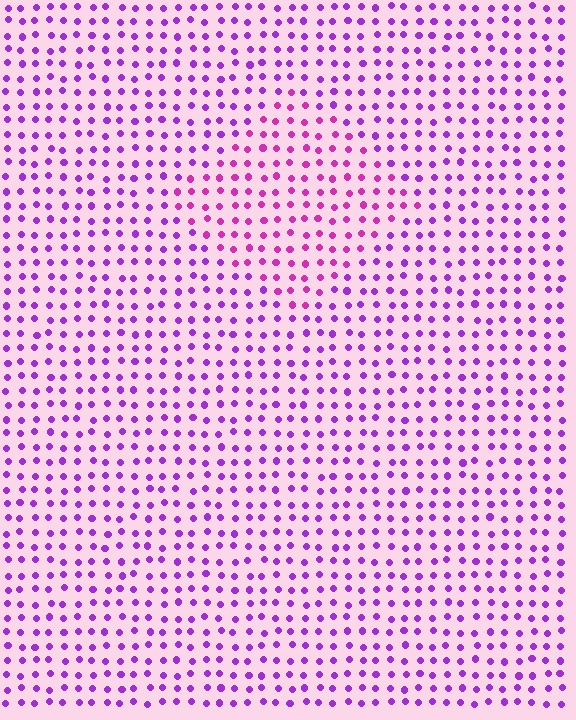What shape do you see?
I see a diamond.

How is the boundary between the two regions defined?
The boundary is defined purely by a slight shift in hue (about 31 degrees). Spacing, size, and orientation are identical on both sides.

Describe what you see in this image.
The image is filled with small purple elements in a uniform arrangement. A diamond-shaped region is visible where the elements are tinted to a slightly different hue, forming a subtle color boundary.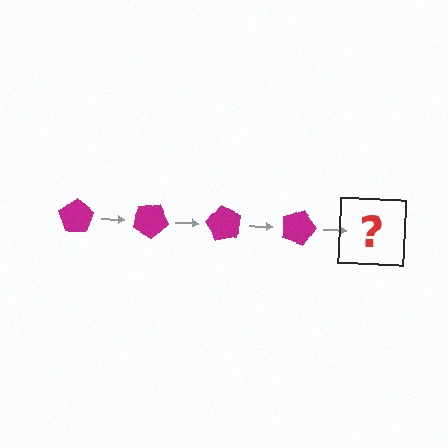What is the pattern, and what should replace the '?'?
The pattern is that the pentagon rotates 30 degrees each step. The '?' should be a magenta pentagon rotated 120 degrees.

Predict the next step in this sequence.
The next step is a magenta pentagon rotated 120 degrees.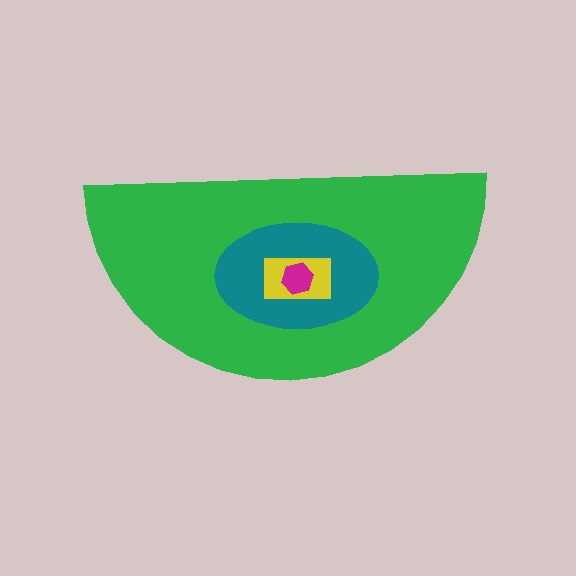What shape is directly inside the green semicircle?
The teal ellipse.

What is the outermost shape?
The green semicircle.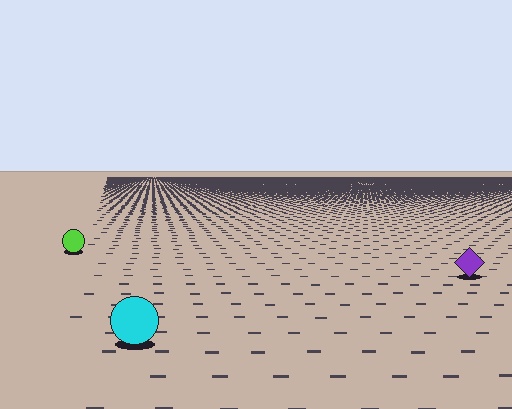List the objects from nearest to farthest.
From nearest to farthest: the cyan circle, the purple diamond, the lime circle.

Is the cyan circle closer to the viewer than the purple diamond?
Yes. The cyan circle is closer — you can tell from the texture gradient: the ground texture is coarser near it.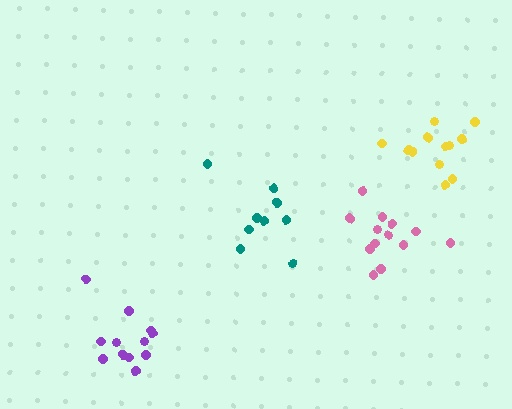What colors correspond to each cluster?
The clusters are colored: teal, pink, yellow, purple.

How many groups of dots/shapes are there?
There are 4 groups.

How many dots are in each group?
Group 1: 9 dots, Group 2: 13 dots, Group 3: 12 dots, Group 4: 12 dots (46 total).